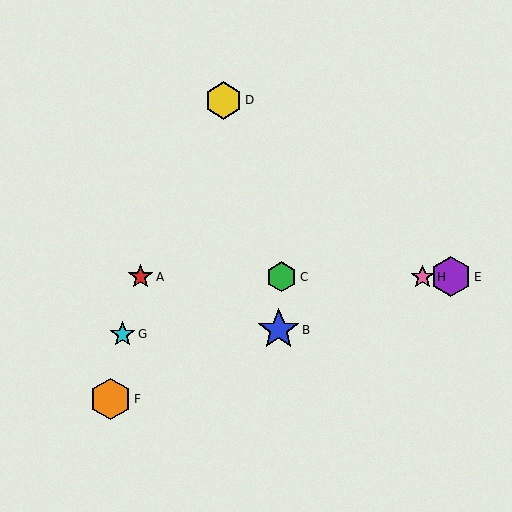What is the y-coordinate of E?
Object E is at y≈277.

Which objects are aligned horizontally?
Objects A, C, E, H are aligned horizontally.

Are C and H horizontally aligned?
Yes, both are at y≈277.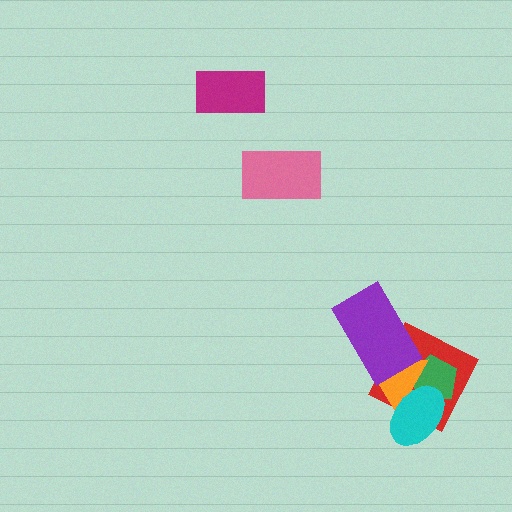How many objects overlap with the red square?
4 objects overlap with the red square.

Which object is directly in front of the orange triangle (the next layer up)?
The cyan ellipse is directly in front of the orange triangle.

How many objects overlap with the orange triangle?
4 objects overlap with the orange triangle.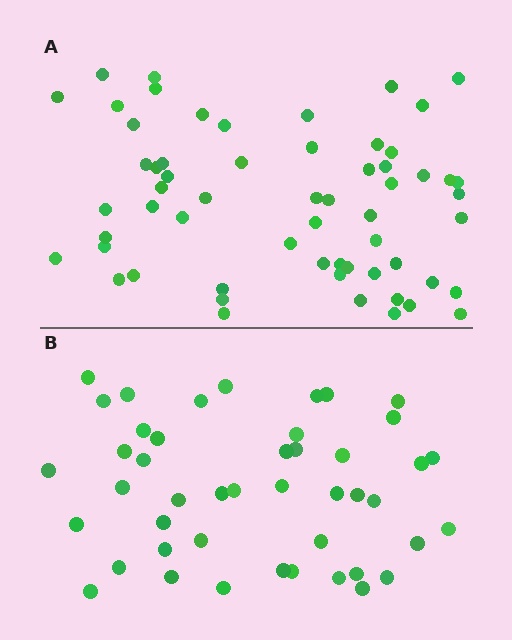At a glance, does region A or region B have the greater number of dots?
Region A (the top region) has more dots.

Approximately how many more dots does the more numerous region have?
Region A has approximately 15 more dots than region B.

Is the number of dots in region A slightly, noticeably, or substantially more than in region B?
Region A has noticeably more, but not dramatically so. The ratio is roughly 1.3 to 1.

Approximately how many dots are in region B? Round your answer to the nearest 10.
About 40 dots. (The exact count is 45, which rounds to 40.)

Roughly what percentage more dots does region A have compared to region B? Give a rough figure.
About 35% more.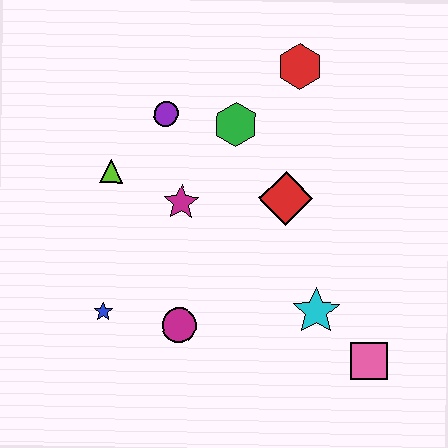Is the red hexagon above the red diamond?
Yes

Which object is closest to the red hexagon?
The green hexagon is closest to the red hexagon.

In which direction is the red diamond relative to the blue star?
The red diamond is to the right of the blue star.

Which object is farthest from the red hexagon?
The blue star is farthest from the red hexagon.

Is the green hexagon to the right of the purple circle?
Yes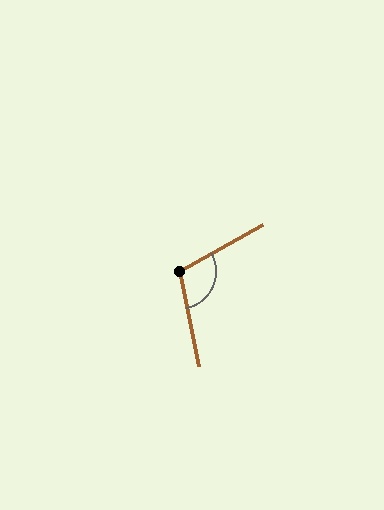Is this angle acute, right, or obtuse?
It is obtuse.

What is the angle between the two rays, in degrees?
Approximately 107 degrees.